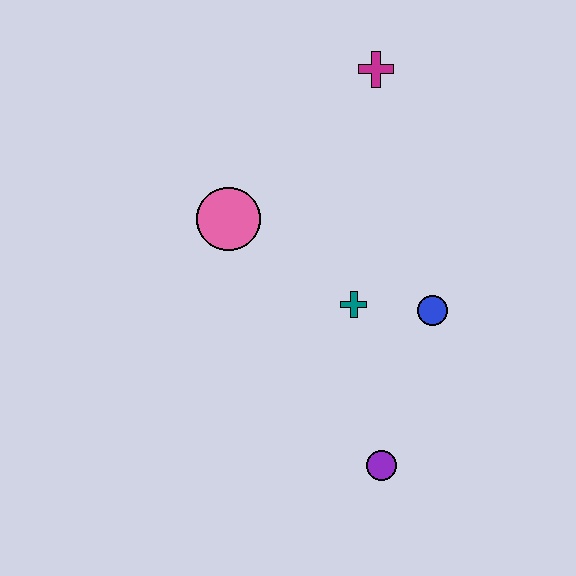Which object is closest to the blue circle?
The teal cross is closest to the blue circle.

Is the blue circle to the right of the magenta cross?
Yes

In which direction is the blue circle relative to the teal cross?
The blue circle is to the right of the teal cross.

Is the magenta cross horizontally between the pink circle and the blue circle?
Yes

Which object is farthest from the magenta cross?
The purple circle is farthest from the magenta cross.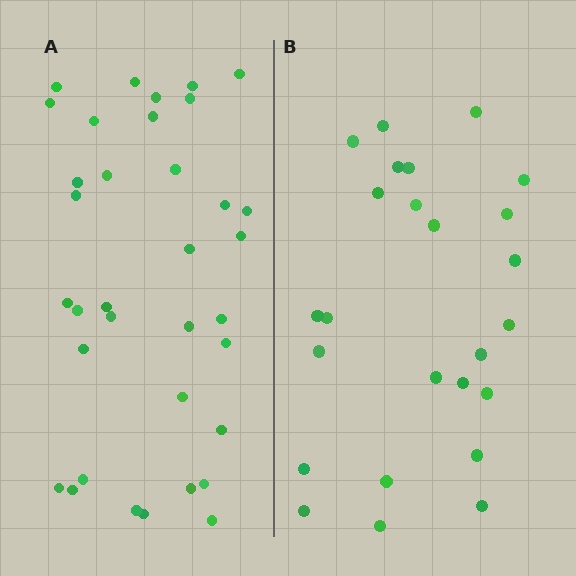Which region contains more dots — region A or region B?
Region A (the left region) has more dots.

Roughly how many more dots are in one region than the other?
Region A has roughly 10 or so more dots than region B.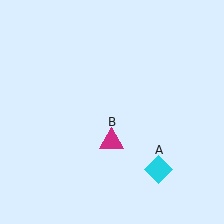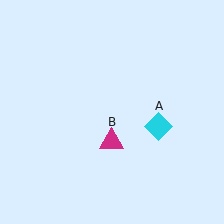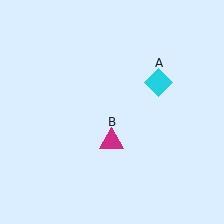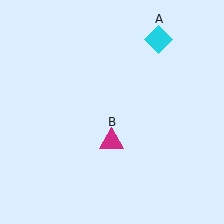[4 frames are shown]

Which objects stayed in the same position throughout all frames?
Magenta triangle (object B) remained stationary.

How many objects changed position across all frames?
1 object changed position: cyan diamond (object A).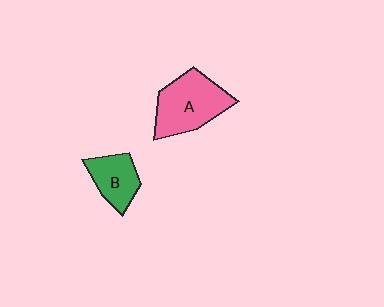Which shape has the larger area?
Shape A (pink).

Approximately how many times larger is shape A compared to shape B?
Approximately 1.6 times.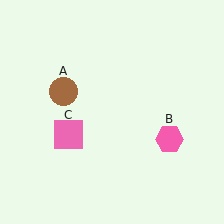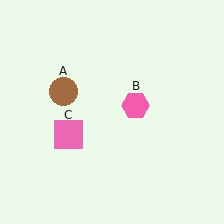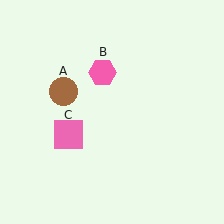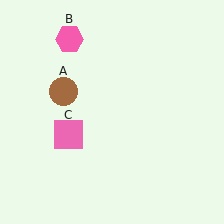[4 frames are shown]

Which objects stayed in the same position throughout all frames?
Brown circle (object A) and pink square (object C) remained stationary.